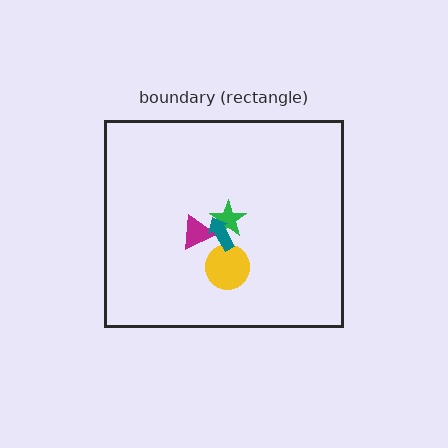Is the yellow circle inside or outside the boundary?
Inside.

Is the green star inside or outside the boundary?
Inside.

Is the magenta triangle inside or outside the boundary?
Inside.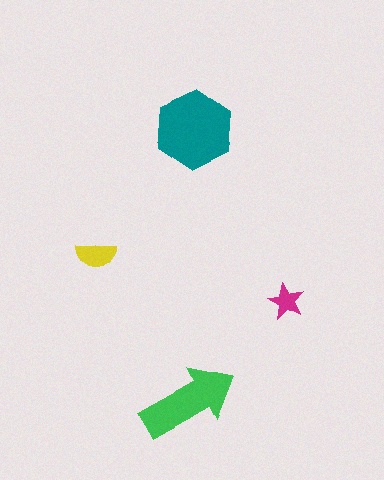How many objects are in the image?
There are 4 objects in the image.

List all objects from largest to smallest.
The teal hexagon, the green arrow, the yellow semicircle, the magenta star.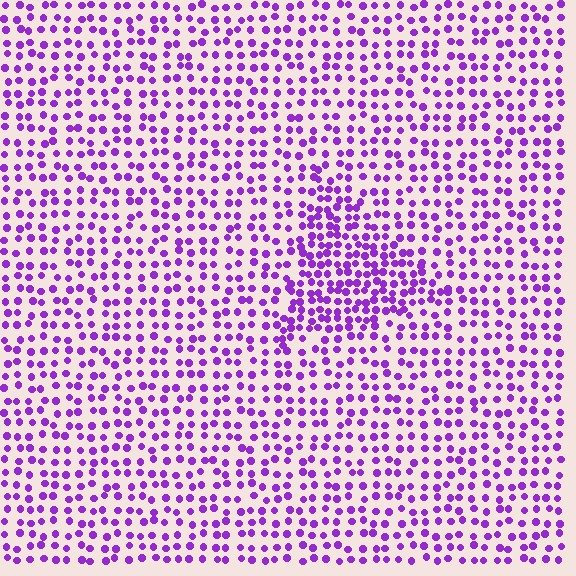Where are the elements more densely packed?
The elements are more densely packed inside the triangle boundary.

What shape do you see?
I see a triangle.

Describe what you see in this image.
The image contains small purple elements arranged at two different densities. A triangle-shaped region is visible where the elements are more densely packed than the surrounding area.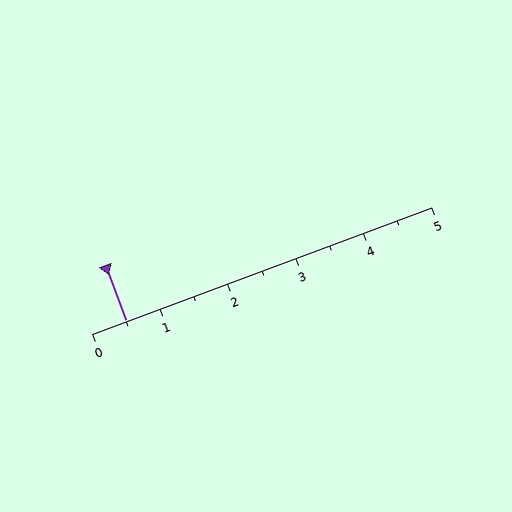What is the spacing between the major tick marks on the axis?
The major ticks are spaced 1 apart.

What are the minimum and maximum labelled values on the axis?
The axis runs from 0 to 5.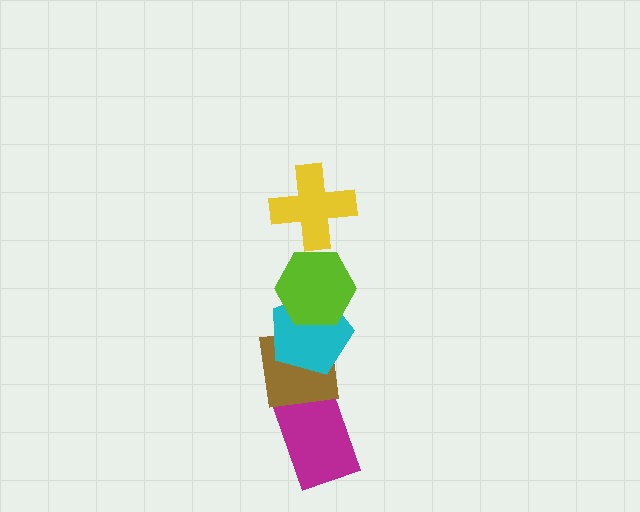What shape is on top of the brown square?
The cyan pentagon is on top of the brown square.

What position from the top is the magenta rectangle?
The magenta rectangle is 5th from the top.